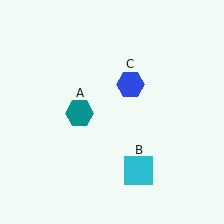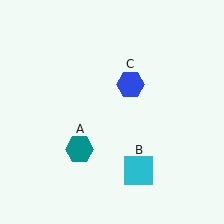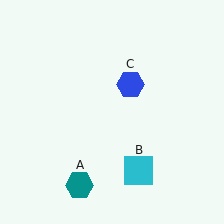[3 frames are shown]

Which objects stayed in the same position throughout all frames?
Cyan square (object B) and blue hexagon (object C) remained stationary.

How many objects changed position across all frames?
1 object changed position: teal hexagon (object A).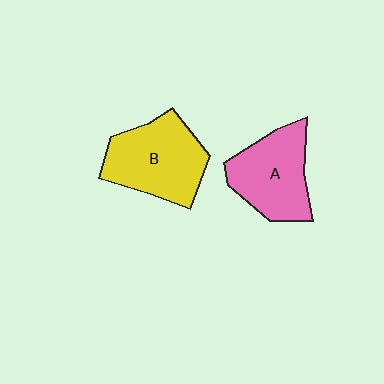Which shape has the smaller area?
Shape A (pink).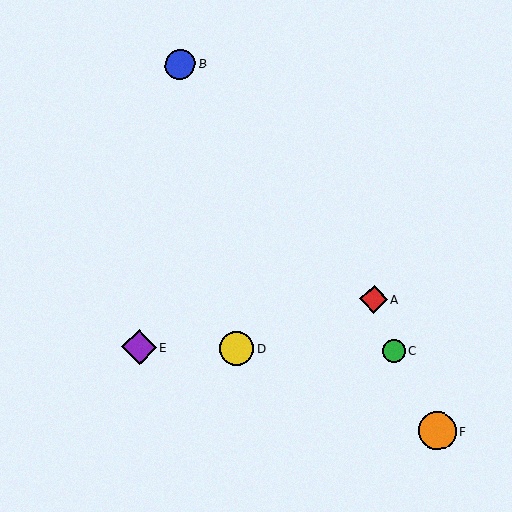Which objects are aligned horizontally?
Objects C, D, E are aligned horizontally.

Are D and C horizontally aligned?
Yes, both are at y≈349.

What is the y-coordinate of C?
Object C is at y≈351.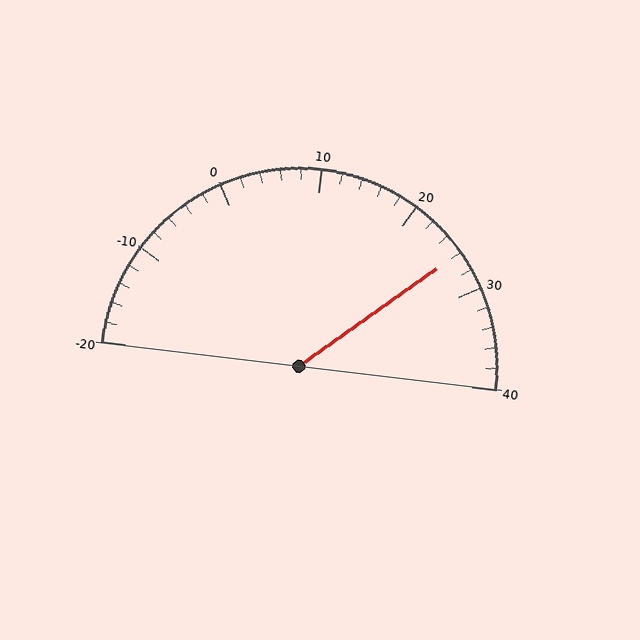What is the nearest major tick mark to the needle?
The nearest major tick mark is 30.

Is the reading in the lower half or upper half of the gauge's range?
The reading is in the upper half of the range (-20 to 40).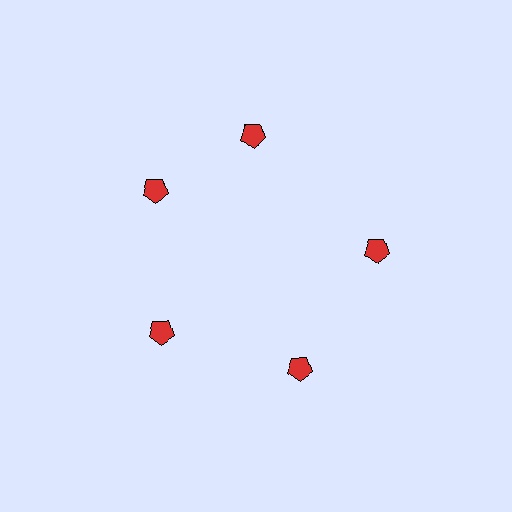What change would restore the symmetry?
The symmetry would be restored by rotating it back into even spacing with its neighbors so that all 5 pentagons sit at equal angles and equal distance from the center.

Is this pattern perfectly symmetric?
No. The 5 red pentagons are arranged in a ring, but one element near the 1 o'clock position is rotated out of alignment along the ring, breaking the 5-fold rotational symmetry.